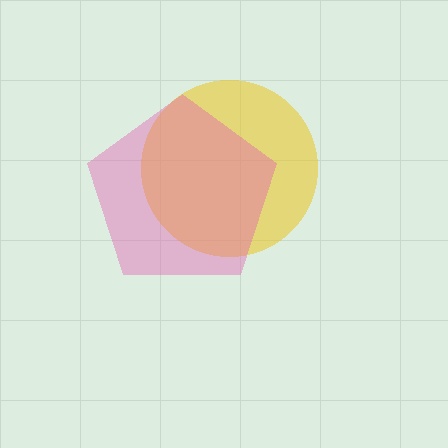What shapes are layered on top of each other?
The layered shapes are: a yellow circle, a pink pentagon.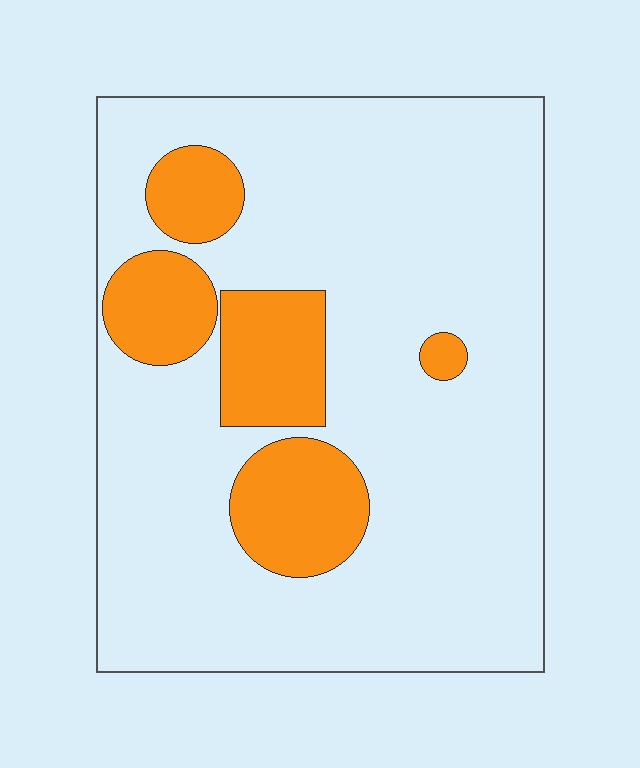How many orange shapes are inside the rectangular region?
5.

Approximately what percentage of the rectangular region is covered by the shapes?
Approximately 20%.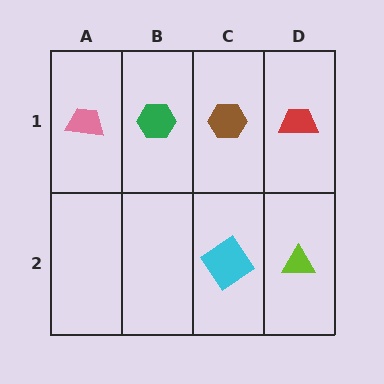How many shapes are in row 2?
2 shapes.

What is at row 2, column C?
A cyan diamond.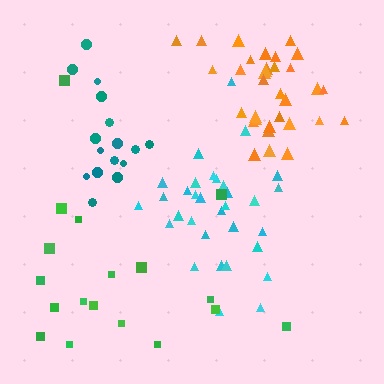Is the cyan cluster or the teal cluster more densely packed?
Cyan.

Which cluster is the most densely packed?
Cyan.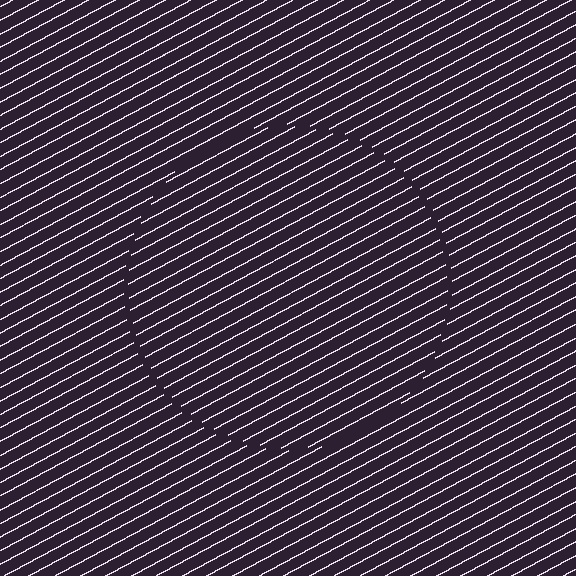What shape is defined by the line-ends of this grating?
An illusory circle. The interior of the shape contains the same grating, shifted by half a period — the contour is defined by the phase discontinuity where line-ends from the inner and outer gratings abut.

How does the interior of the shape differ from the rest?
The interior of the shape contains the same grating, shifted by half a period — the contour is defined by the phase discontinuity where line-ends from the inner and outer gratings abut.